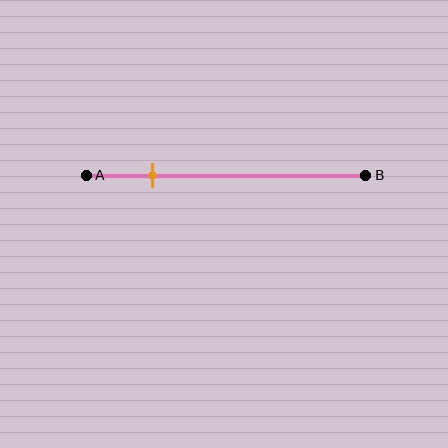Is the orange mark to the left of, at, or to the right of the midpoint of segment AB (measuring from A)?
The orange mark is to the left of the midpoint of segment AB.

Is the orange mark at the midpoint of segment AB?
No, the mark is at about 25% from A, not at the 50% midpoint.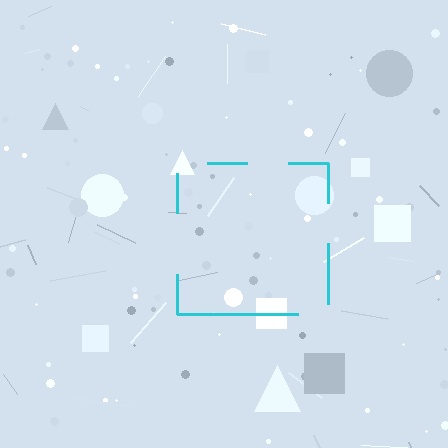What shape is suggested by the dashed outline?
The dashed outline suggests a square.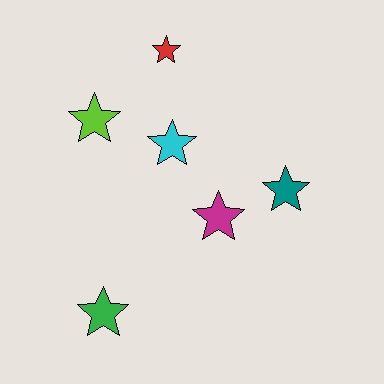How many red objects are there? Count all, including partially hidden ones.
There is 1 red object.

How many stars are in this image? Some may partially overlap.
There are 6 stars.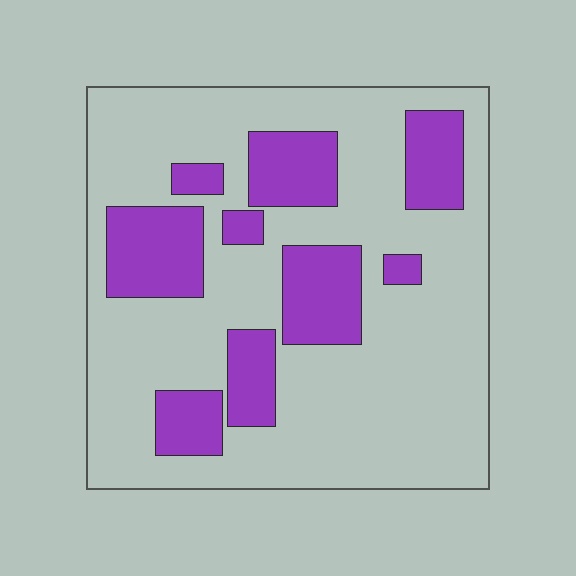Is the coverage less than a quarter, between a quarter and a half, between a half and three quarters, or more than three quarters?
Between a quarter and a half.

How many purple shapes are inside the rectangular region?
9.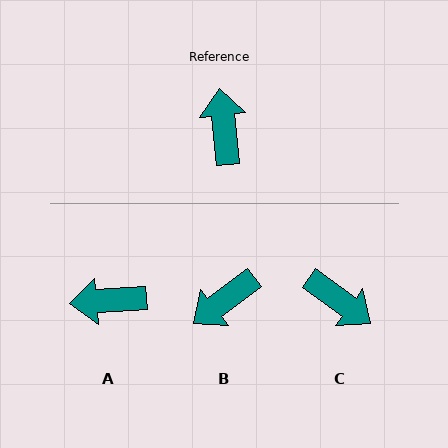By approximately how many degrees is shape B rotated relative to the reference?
Approximately 121 degrees counter-clockwise.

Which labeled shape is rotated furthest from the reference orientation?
C, about 133 degrees away.